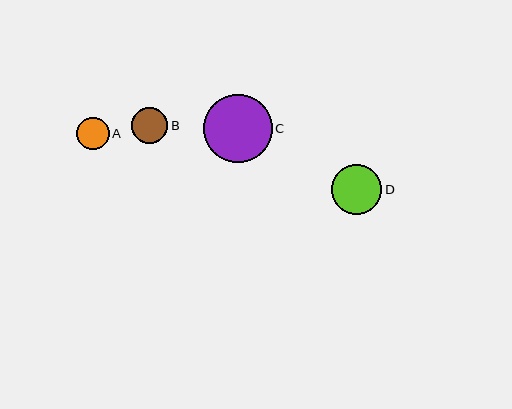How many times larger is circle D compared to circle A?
Circle D is approximately 1.6 times the size of circle A.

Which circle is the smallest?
Circle A is the smallest with a size of approximately 32 pixels.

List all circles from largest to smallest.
From largest to smallest: C, D, B, A.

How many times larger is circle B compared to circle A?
Circle B is approximately 1.1 times the size of circle A.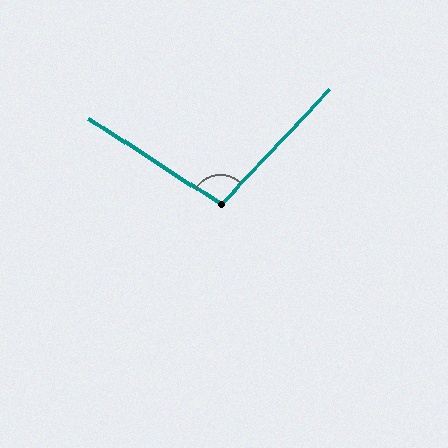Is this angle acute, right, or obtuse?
It is obtuse.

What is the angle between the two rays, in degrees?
Approximately 101 degrees.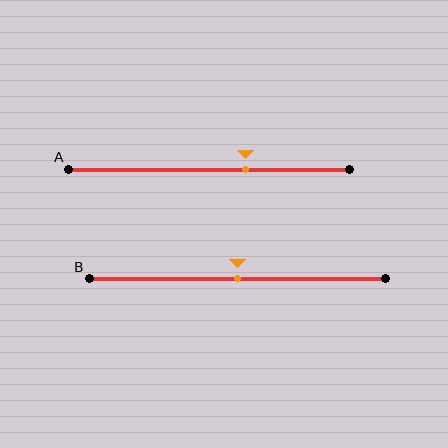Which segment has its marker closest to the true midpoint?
Segment B has its marker closest to the true midpoint.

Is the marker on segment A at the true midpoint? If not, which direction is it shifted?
No, the marker on segment A is shifted to the right by about 13% of the segment length.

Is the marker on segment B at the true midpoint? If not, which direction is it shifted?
Yes, the marker on segment B is at the true midpoint.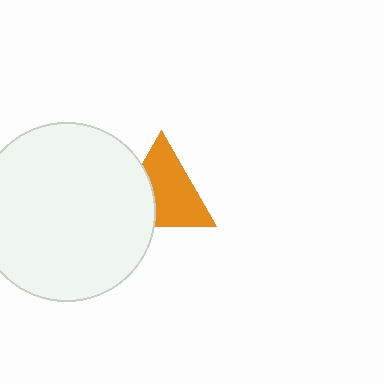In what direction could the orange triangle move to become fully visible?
The orange triangle could move right. That would shift it out from behind the white circle entirely.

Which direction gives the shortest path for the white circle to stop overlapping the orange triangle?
Moving left gives the shortest separation.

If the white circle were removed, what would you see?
You would see the complete orange triangle.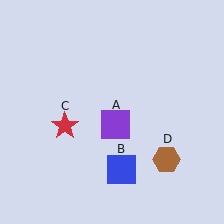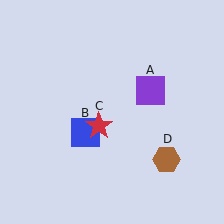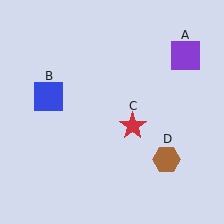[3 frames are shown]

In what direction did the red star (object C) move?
The red star (object C) moved right.